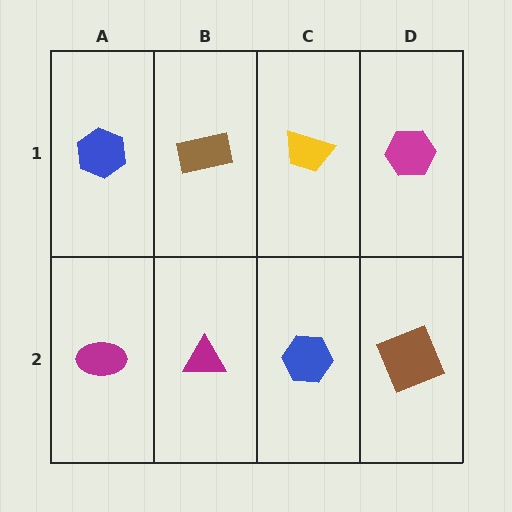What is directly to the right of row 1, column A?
A brown rectangle.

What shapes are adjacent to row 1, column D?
A brown square (row 2, column D), a yellow trapezoid (row 1, column C).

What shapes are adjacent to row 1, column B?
A magenta triangle (row 2, column B), a blue hexagon (row 1, column A), a yellow trapezoid (row 1, column C).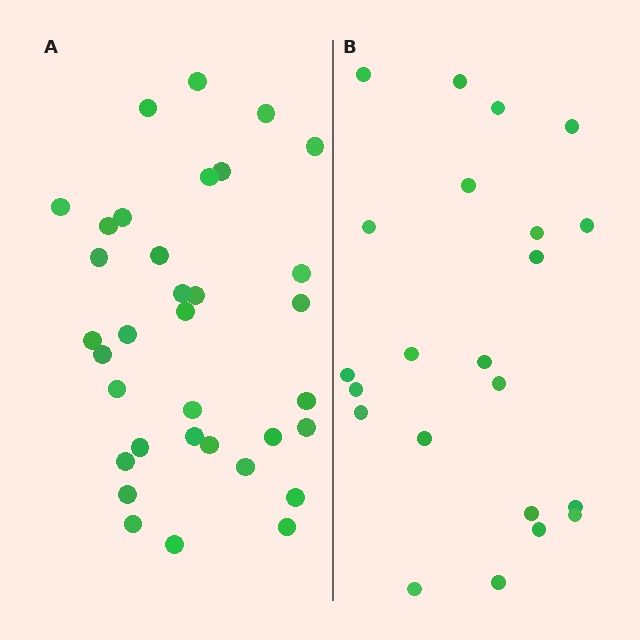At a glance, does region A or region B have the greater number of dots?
Region A (the left region) has more dots.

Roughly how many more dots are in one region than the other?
Region A has roughly 12 or so more dots than region B.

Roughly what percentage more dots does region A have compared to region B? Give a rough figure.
About 55% more.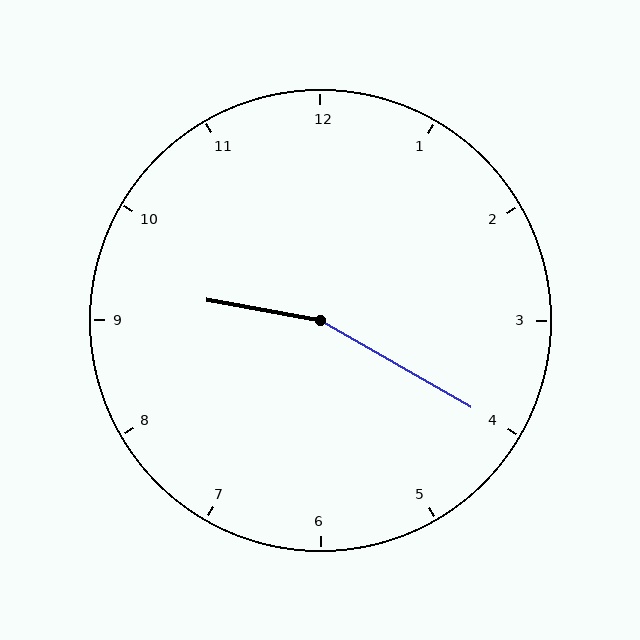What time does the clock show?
9:20.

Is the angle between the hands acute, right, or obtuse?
It is obtuse.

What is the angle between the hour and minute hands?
Approximately 160 degrees.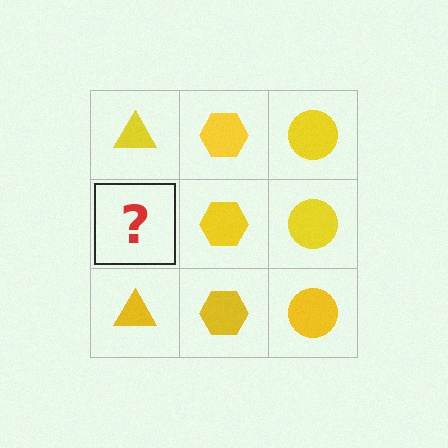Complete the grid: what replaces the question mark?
The question mark should be replaced with a yellow triangle.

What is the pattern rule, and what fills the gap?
The rule is that each column has a consistent shape. The gap should be filled with a yellow triangle.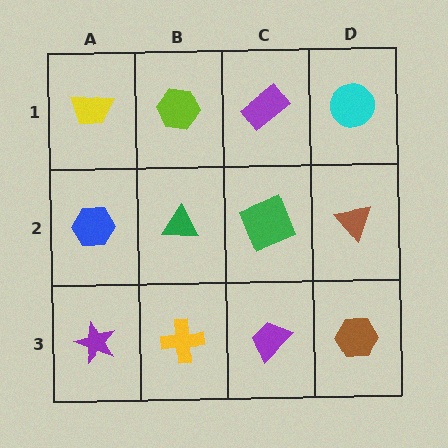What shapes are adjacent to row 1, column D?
A brown triangle (row 2, column D), a purple rectangle (row 1, column C).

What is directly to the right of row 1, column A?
A lime hexagon.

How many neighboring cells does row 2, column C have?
4.